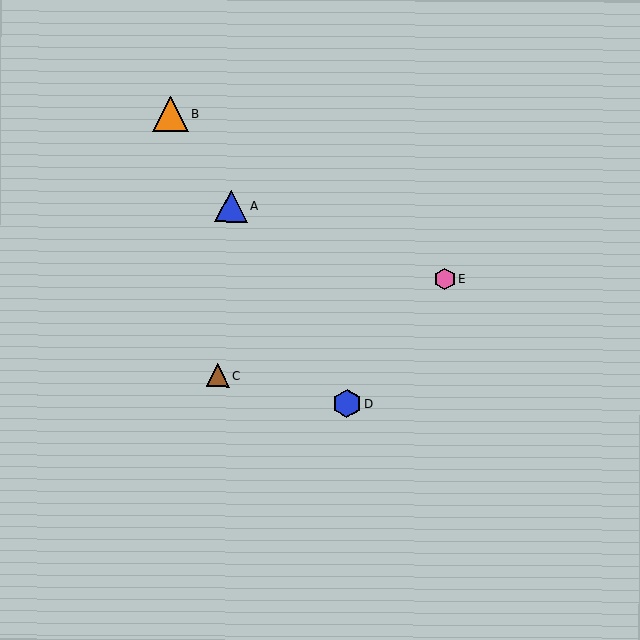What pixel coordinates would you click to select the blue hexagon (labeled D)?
Click at (347, 404) to select the blue hexagon D.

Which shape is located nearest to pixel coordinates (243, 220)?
The blue triangle (labeled A) at (231, 206) is nearest to that location.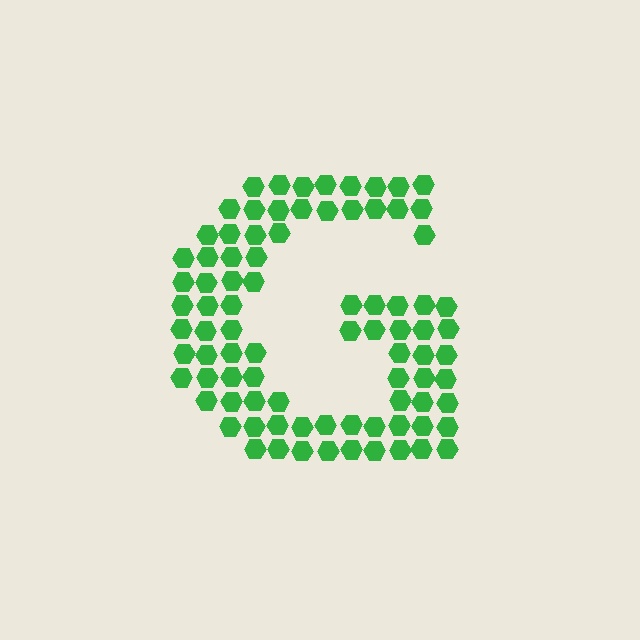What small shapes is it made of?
It is made of small hexagons.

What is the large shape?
The large shape is the letter G.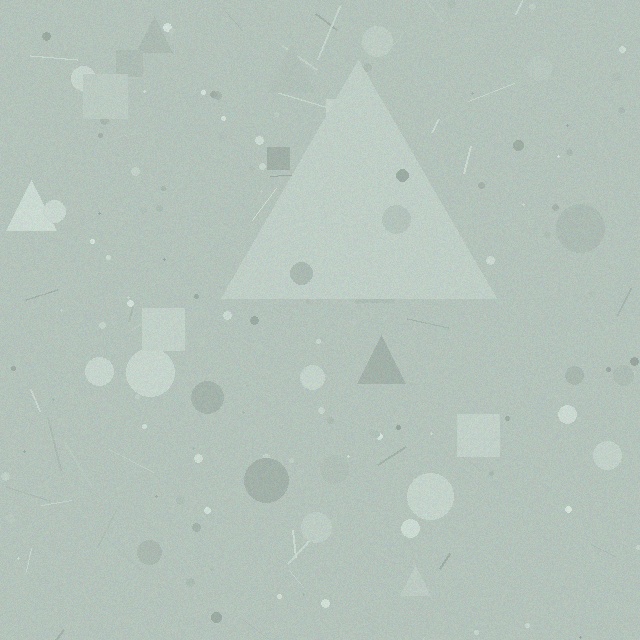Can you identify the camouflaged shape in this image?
The camouflaged shape is a triangle.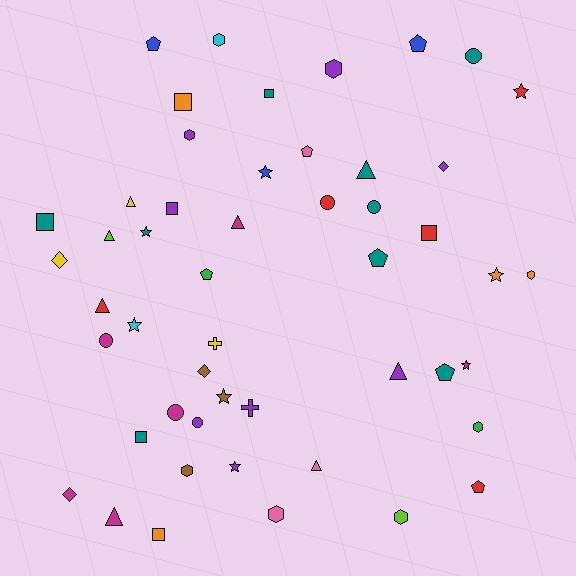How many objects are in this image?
There are 50 objects.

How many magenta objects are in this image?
There are 6 magenta objects.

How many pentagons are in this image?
There are 7 pentagons.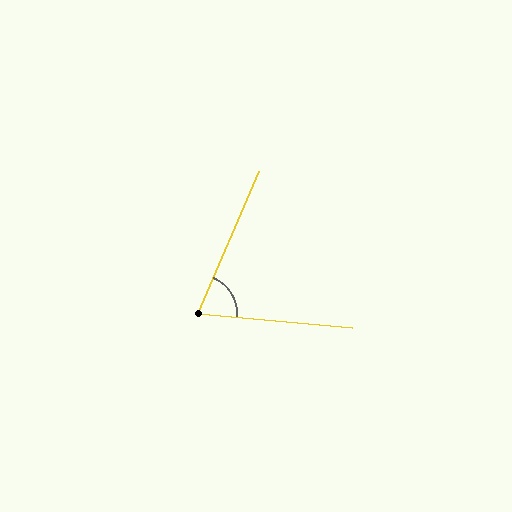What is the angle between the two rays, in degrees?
Approximately 72 degrees.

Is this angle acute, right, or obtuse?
It is acute.